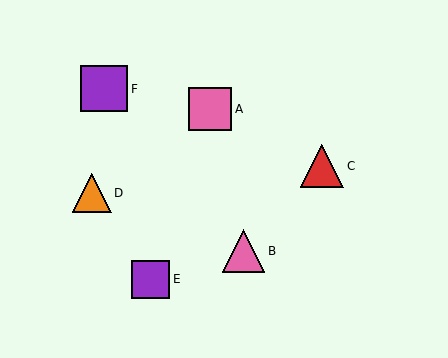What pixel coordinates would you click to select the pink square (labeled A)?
Click at (210, 109) to select the pink square A.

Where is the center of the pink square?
The center of the pink square is at (210, 109).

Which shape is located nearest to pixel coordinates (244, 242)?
The pink triangle (labeled B) at (244, 251) is nearest to that location.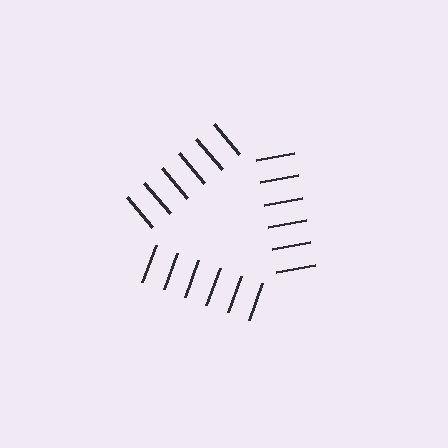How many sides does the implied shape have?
3 sides — the line-ends trace a triangle.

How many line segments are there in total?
18 — 6 along each of the 3 edges.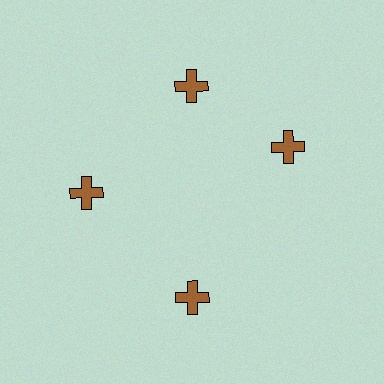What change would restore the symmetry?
The symmetry would be restored by rotating it back into even spacing with its neighbors so that all 4 crosses sit at equal angles and equal distance from the center.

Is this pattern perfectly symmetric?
No. The 4 brown crosses are arranged in a ring, but one element near the 3 o'clock position is rotated out of alignment along the ring, breaking the 4-fold rotational symmetry.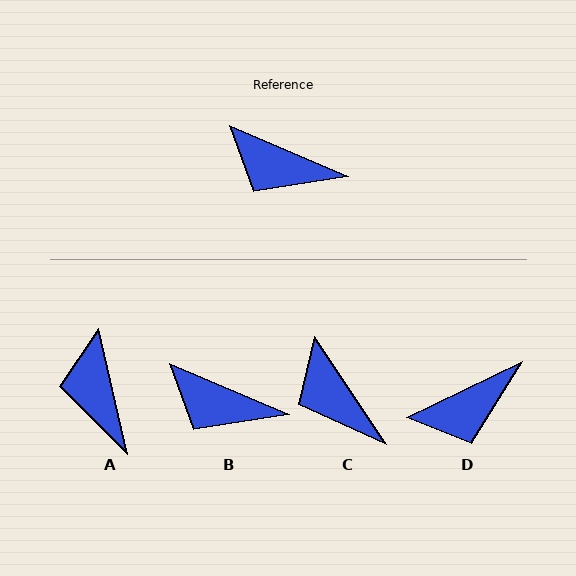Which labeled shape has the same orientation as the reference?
B.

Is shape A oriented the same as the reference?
No, it is off by about 54 degrees.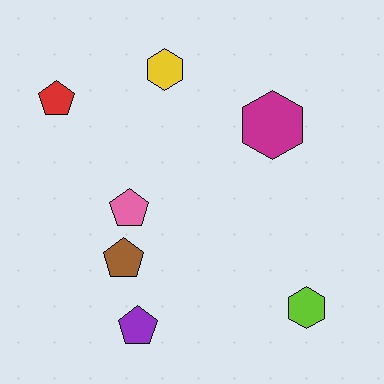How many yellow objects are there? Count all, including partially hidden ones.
There is 1 yellow object.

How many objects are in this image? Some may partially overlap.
There are 7 objects.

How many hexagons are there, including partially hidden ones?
There are 3 hexagons.